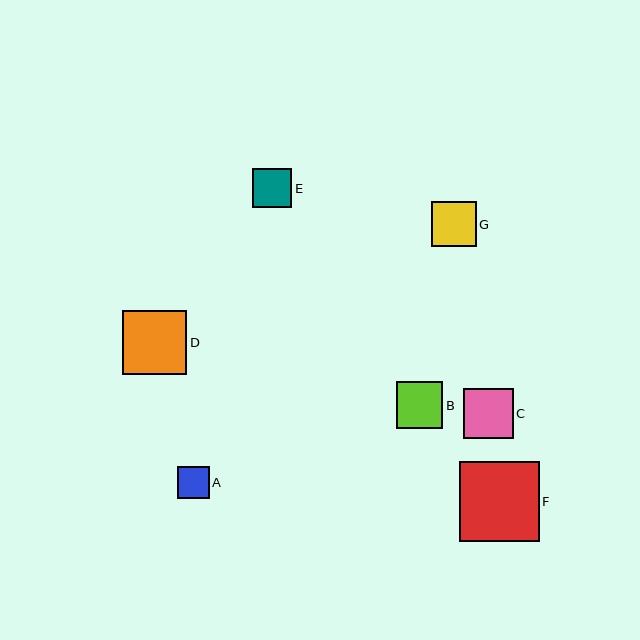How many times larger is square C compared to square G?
Square C is approximately 1.1 times the size of square G.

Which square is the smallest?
Square A is the smallest with a size of approximately 32 pixels.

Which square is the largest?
Square F is the largest with a size of approximately 80 pixels.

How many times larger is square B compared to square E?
Square B is approximately 1.2 times the size of square E.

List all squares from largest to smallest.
From largest to smallest: F, D, C, B, G, E, A.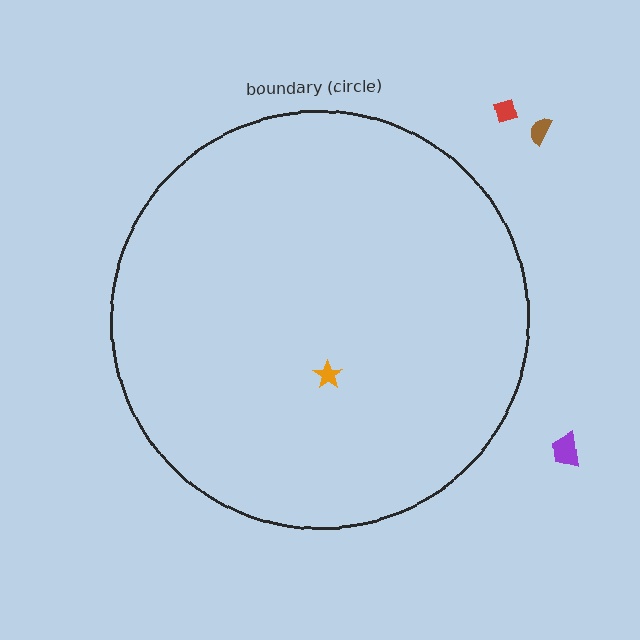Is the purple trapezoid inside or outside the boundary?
Outside.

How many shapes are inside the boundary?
1 inside, 3 outside.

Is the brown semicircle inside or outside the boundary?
Outside.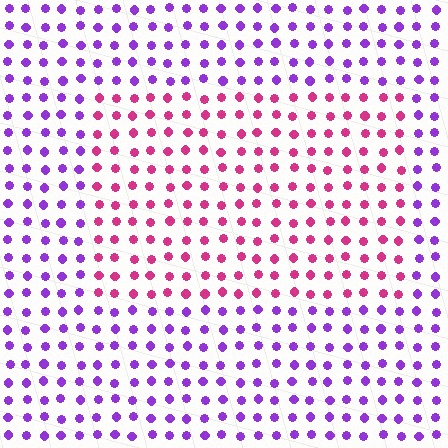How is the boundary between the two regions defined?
The boundary is defined purely by a slight shift in hue (about 53 degrees). Spacing, size, and orientation are identical on both sides.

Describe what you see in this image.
The image is filled with small purple elements in a uniform arrangement. A rectangle-shaped region is visible where the elements are tinted to a slightly different hue, forming a subtle color boundary.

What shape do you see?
I see a rectangle.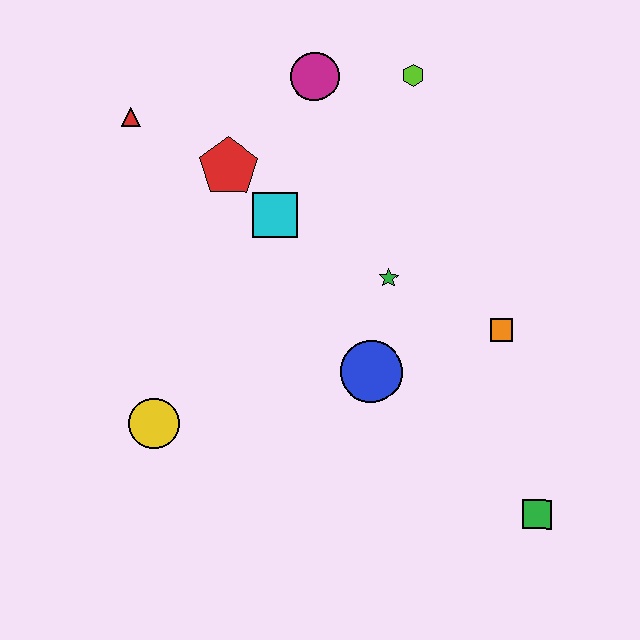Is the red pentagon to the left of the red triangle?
No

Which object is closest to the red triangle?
The red pentagon is closest to the red triangle.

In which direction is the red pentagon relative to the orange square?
The red pentagon is to the left of the orange square.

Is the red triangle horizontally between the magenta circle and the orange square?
No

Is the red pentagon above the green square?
Yes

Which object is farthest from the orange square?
The red triangle is farthest from the orange square.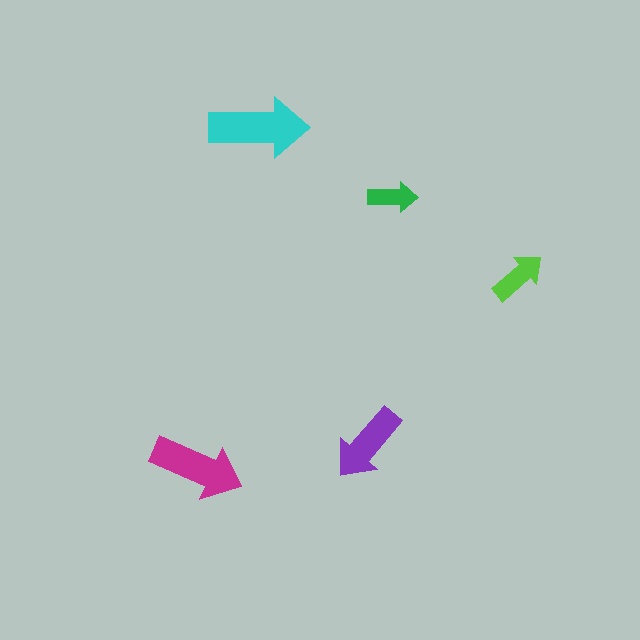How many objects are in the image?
There are 5 objects in the image.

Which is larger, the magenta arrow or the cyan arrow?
The cyan one.